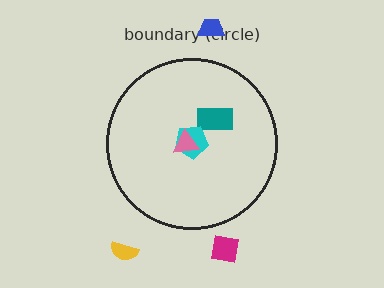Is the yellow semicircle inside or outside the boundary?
Outside.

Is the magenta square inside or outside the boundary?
Outside.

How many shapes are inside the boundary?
3 inside, 3 outside.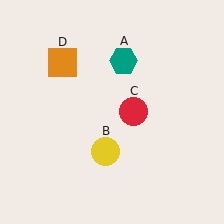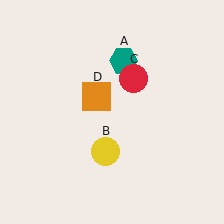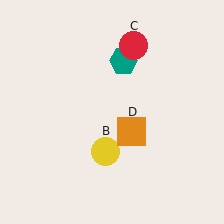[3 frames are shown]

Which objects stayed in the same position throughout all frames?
Teal hexagon (object A) and yellow circle (object B) remained stationary.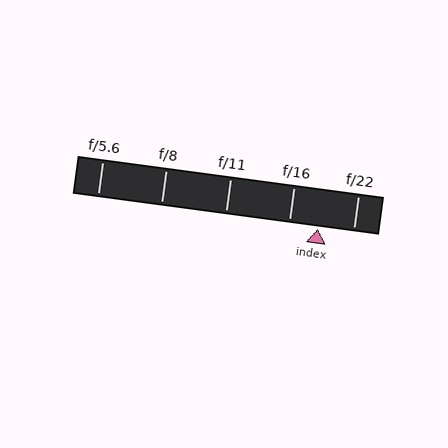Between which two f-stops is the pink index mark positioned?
The index mark is between f/16 and f/22.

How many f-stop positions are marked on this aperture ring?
There are 5 f-stop positions marked.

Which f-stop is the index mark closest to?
The index mark is closest to f/16.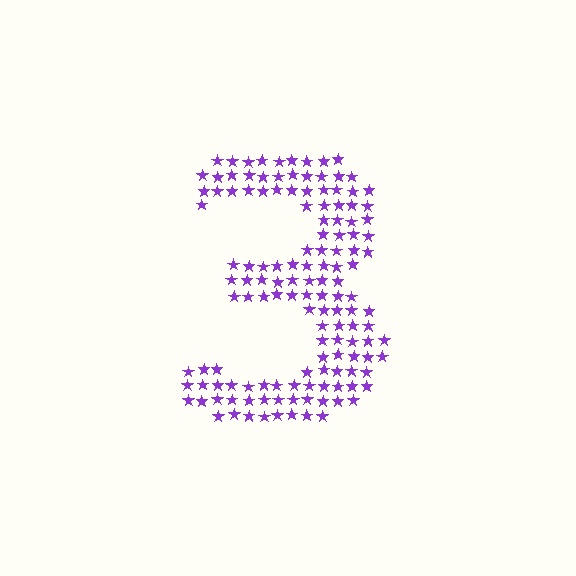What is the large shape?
The large shape is the digit 3.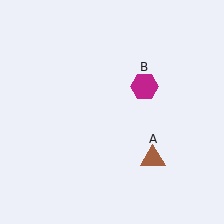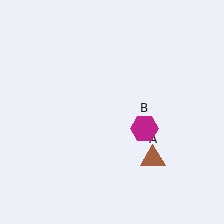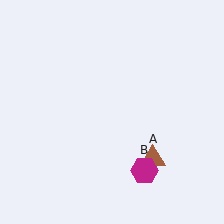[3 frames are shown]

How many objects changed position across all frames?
1 object changed position: magenta hexagon (object B).